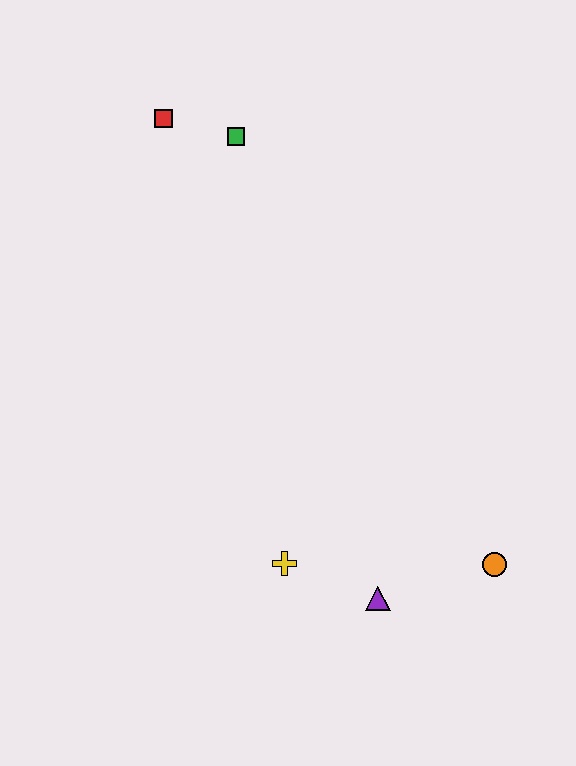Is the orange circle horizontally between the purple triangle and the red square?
No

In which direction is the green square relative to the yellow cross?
The green square is above the yellow cross.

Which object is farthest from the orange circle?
The red square is farthest from the orange circle.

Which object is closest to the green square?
The red square is closest to the green square.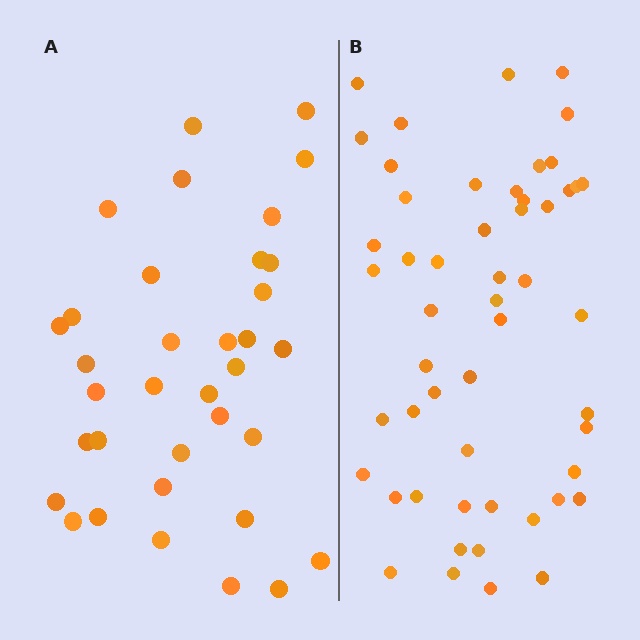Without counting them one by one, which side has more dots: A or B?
Region B (the right region) has more dots.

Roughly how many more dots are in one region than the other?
Region B has approximately 15 more dots than region A.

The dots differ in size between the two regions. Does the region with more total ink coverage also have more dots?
No. Region A has more total ink coverage because its dots are larger, but region B actually contains more individual dots. Total area can be misleading — the number of items is what matters here.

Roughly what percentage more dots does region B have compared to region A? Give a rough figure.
About 50% more.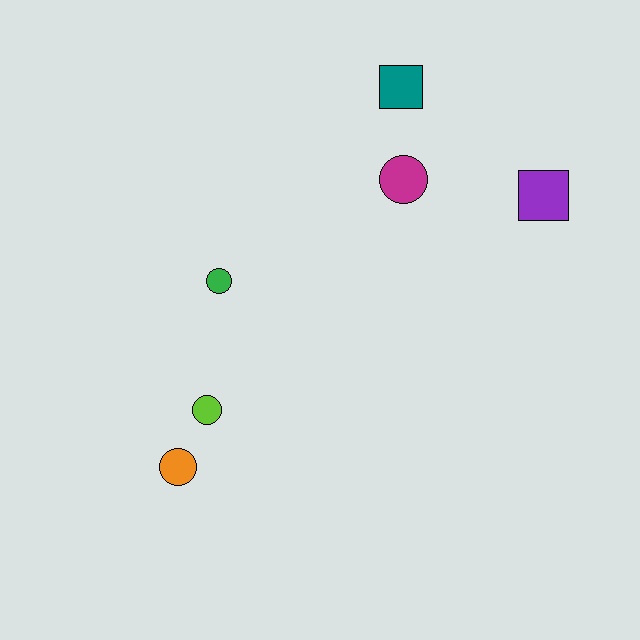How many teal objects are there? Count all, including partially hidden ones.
There is 1 teal object.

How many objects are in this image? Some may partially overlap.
There are 6 objects.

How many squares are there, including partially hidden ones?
There are 2 squares.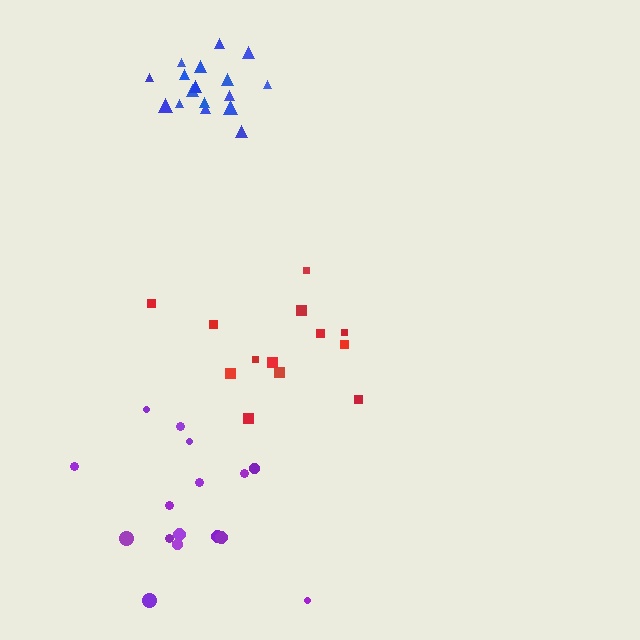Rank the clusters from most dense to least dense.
blue, red, purple.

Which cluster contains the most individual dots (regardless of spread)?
Blue (17).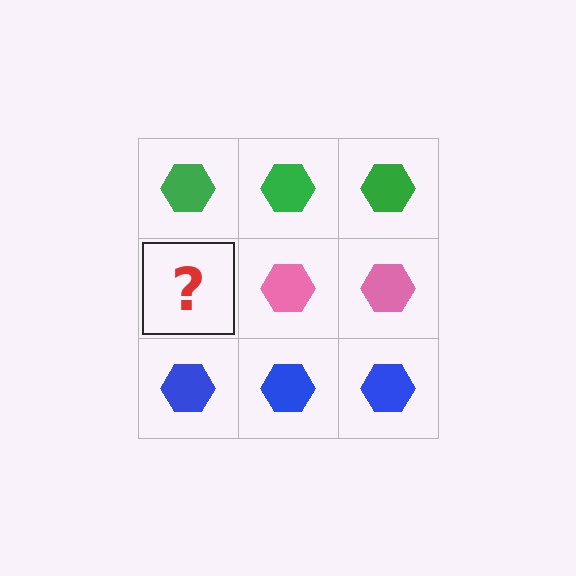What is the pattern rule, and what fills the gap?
The rule is that each row has a consistent color. The gap should be filled with a pink hexagon.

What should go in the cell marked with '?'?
The missing cell should contain a pink hexagon.